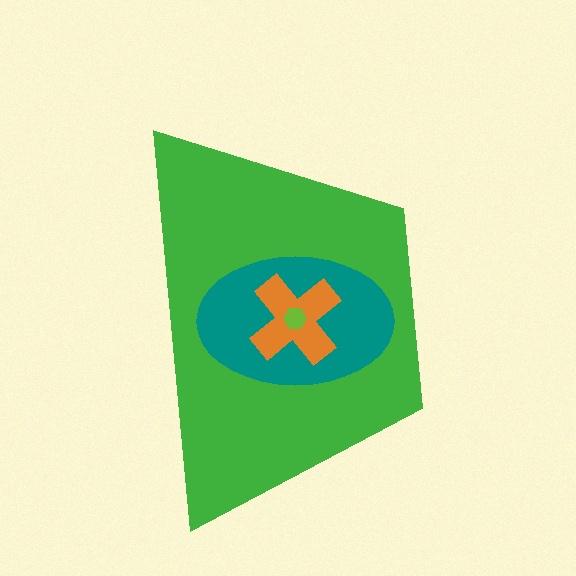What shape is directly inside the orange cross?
The lime hexagon.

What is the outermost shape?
The green trapezoid.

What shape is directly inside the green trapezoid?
The teal ellipse.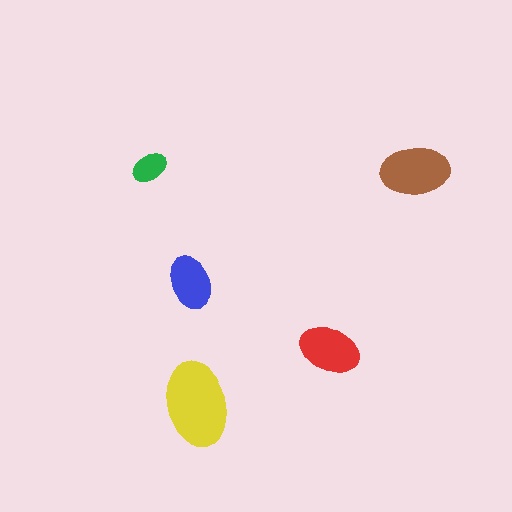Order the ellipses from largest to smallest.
the yellow one, the brown one, the red one, the blue one, the green one.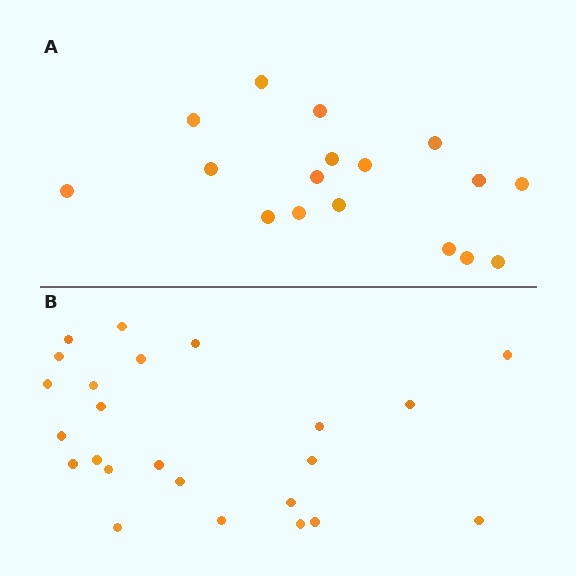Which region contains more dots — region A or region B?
Region B (the bottom region) has more dots.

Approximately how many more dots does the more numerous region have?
Region B has roughly 8 or so more dots than region A.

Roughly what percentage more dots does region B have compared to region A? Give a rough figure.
About 40% more.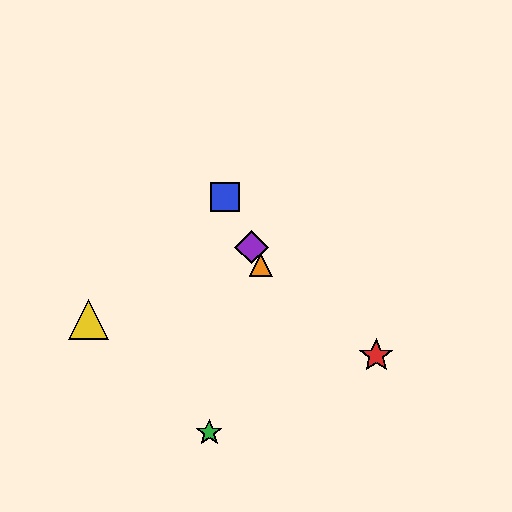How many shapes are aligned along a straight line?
3 shapes (the blue square, the purple diamond, the orange triangle) are aligned along a straight line.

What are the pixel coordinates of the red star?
The red star is at (376, 355).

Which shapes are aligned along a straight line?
The blue square, the purple diamond, the orange triangle are aligned along a straight line.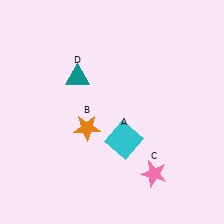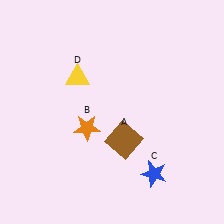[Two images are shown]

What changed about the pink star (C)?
In Image 1, C is pink. In Image 2, it changed to blue.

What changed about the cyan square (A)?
In Image 1, A is cyan. In Image 2, it changed to brown.